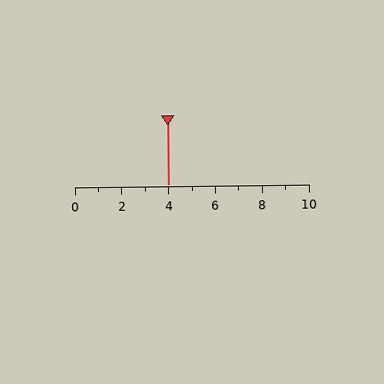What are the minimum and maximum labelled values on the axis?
The axis runs from 0 to 10.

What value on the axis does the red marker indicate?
The marker indicates approximately 4.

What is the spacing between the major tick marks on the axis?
The major ticks are spaced 2 apart.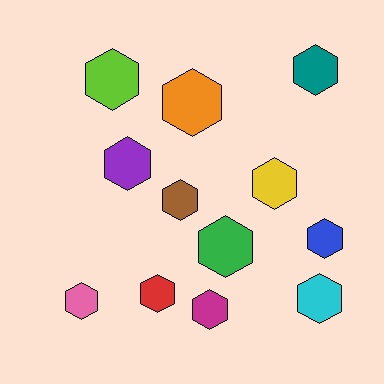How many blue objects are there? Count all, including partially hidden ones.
There is 1 blue object.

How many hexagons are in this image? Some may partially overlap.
There are 12 hexagons.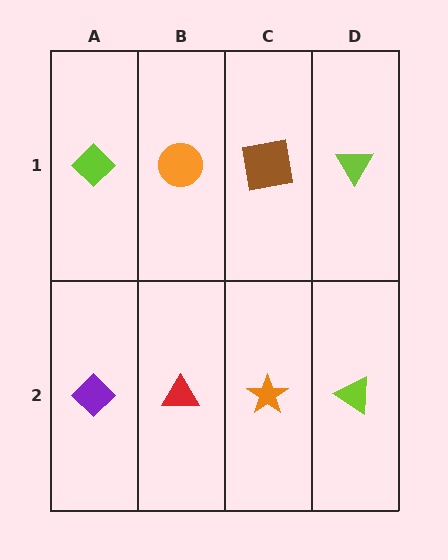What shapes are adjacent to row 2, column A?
A lime diamond (row 1, column A), a red triangle (row 2, column B).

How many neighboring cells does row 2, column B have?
3.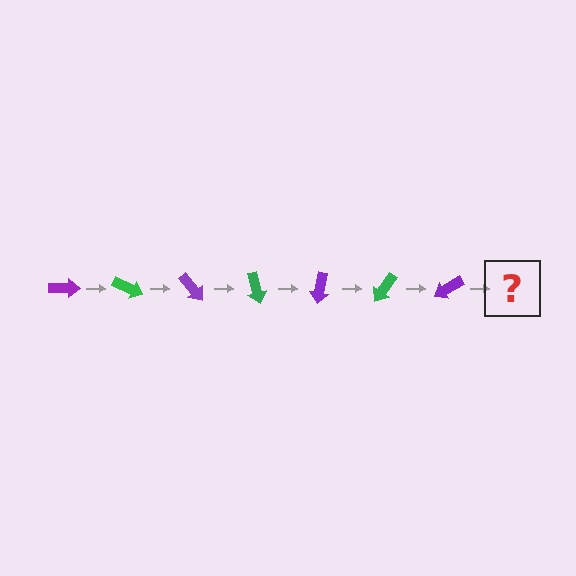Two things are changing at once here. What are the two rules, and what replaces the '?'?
The two rules are that it rotates 25 degrees each step and the color cycles through purple and green. The '?' should be a green arrow, rotated 175 degrees from the start.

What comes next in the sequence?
The next element should be a green arrow, rotated 175 degrees from the start.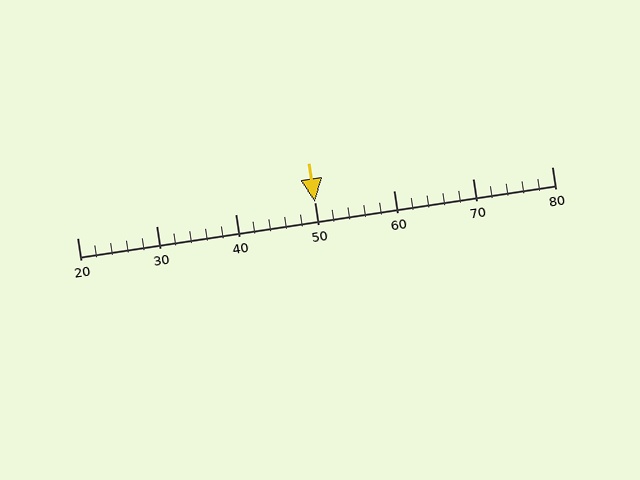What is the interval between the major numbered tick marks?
The major tick marks are spaced 10 units apart.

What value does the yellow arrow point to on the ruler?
The yellow arrow points to approximately 50.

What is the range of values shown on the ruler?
The ruler shows values from 20 to 80.